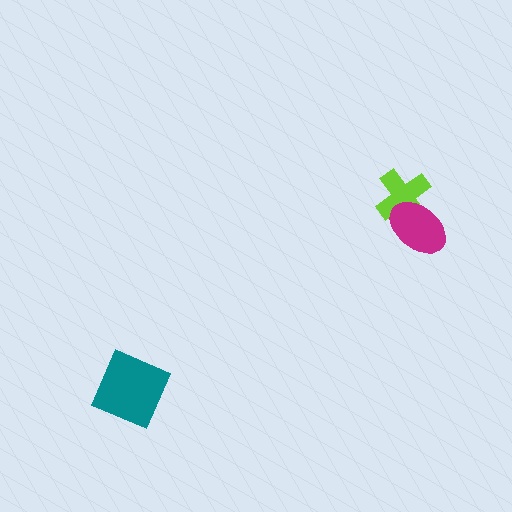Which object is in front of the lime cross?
The magenta ellipse is in front of the lime cross.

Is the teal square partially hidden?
No, no other shape covers it.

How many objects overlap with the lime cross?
1 object overlaps with the lime cross.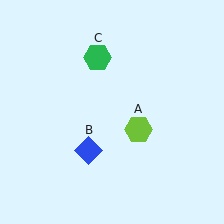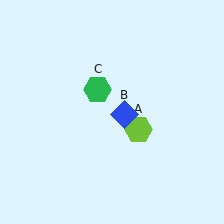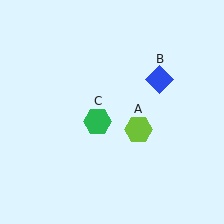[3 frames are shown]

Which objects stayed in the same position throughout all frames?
Lime hexagon (object A) remained stationary.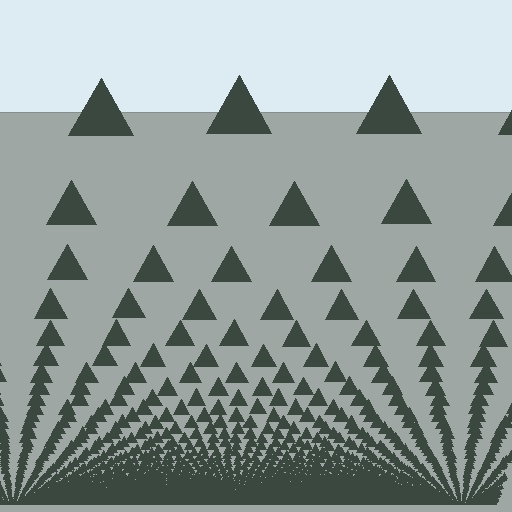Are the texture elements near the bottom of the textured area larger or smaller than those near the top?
Smaller. The gradient is inverted — elements near the bottom are smaller and denser.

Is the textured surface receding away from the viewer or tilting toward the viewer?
The surface appears to tilt toward the viewer. Texture elements get larger and sparser toward the top.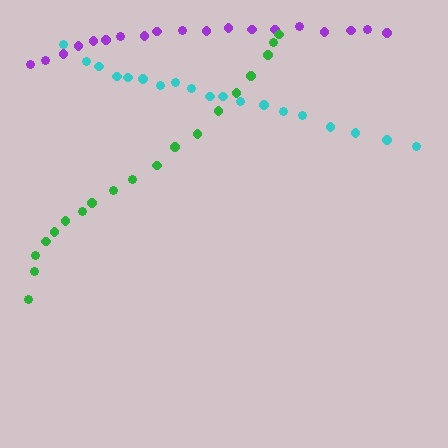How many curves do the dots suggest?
There are 3 distinct paths.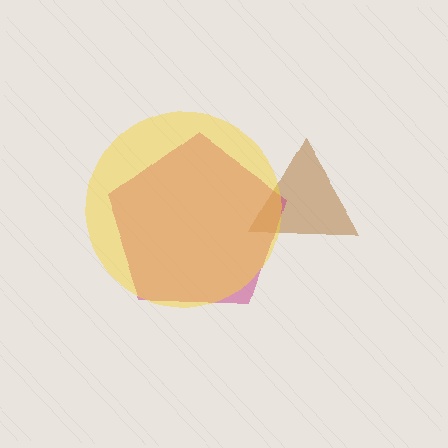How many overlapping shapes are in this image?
There are 3 overlapping shapes in the image.